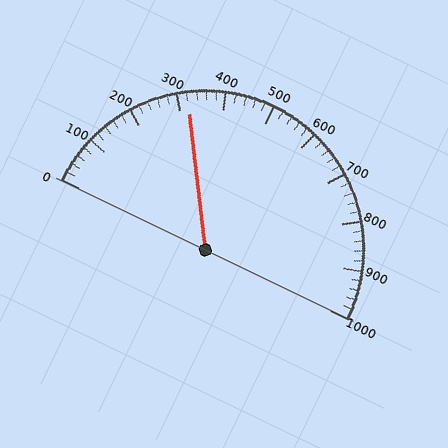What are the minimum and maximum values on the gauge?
The gauge ranges from 0 to 1000.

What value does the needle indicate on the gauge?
The needle indicates approximately 320.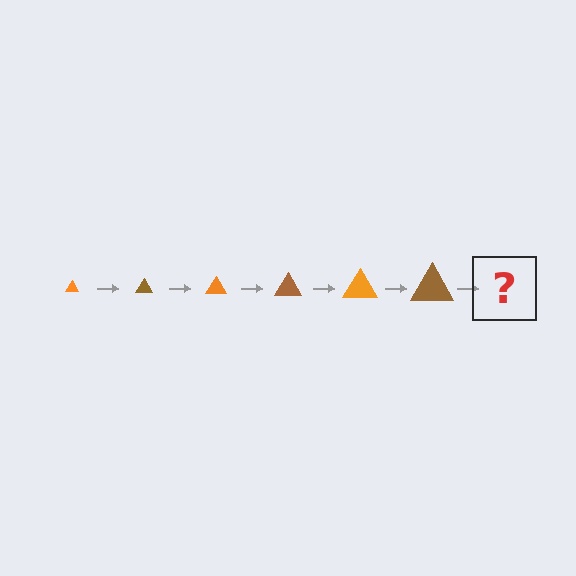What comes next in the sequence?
The next element should be an orange triangle, larger than the previous one.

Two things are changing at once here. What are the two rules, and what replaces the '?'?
The two rules are that the triangle grows larger each step and the color cycles through orange and brown. The '?' should be an orange triangle, larger than the previous one.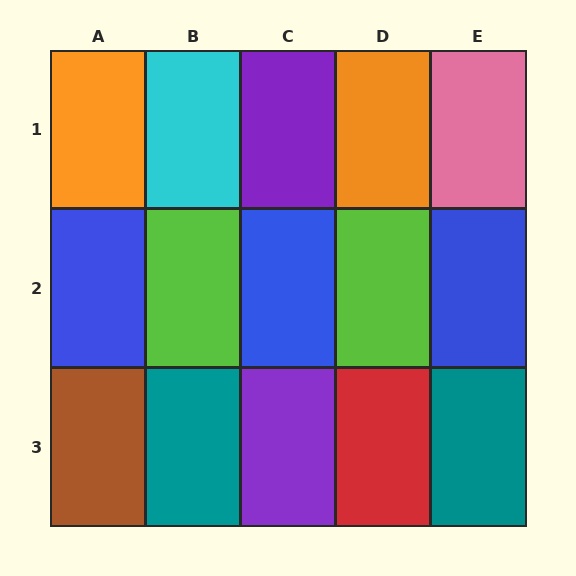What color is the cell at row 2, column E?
Blue.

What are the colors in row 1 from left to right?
Orange, cyan, purple, orange, pink.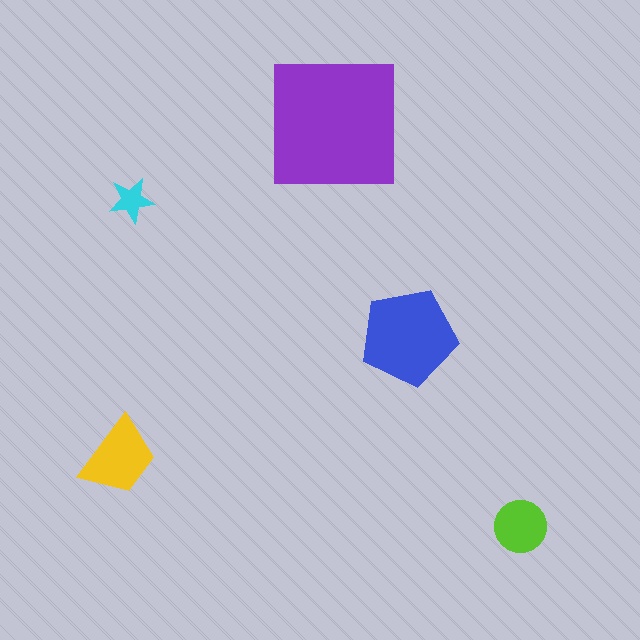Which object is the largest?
The purple square.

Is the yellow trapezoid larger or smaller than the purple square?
Smaller.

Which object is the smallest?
The cyan star.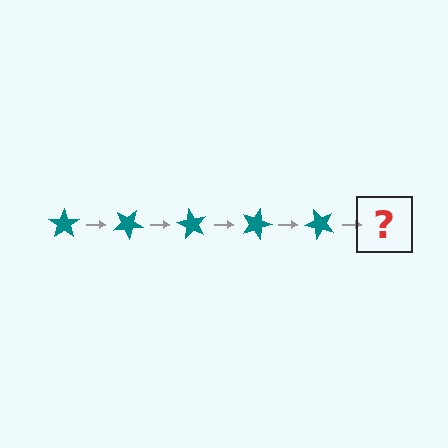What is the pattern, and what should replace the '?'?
The pattern is that the star rotates 30 degrees each step. The '?' should be a teal star rotated 150 degrees.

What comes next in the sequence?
The next element should be a teal star rotated 150 degrees.